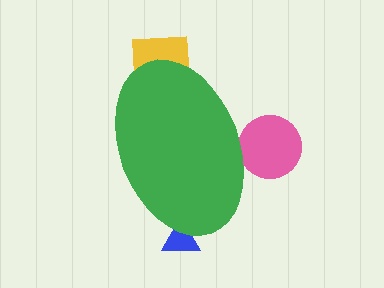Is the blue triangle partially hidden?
Yes, the blue triangle is partially hidden behind the green ellipse.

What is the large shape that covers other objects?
A green ellipse.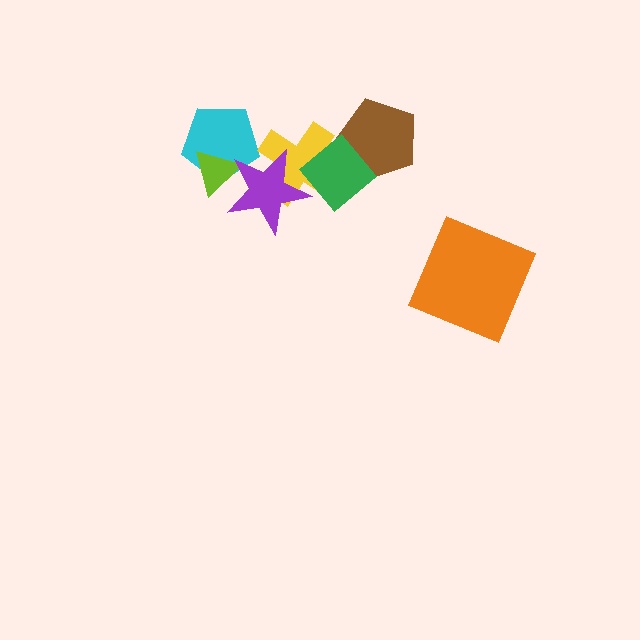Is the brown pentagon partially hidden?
Yes, it is partially covered by another shape.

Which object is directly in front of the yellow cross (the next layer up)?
The purple star is directly in front of the yellow cross.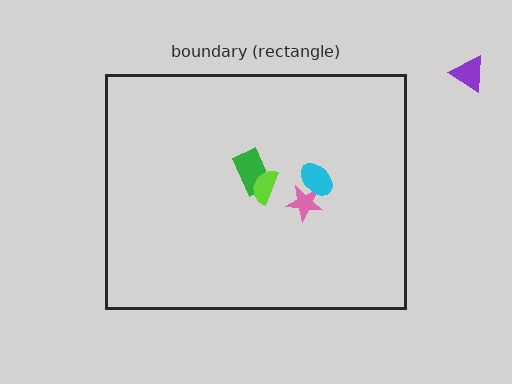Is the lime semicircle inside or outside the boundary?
Inside.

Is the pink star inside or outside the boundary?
Inside.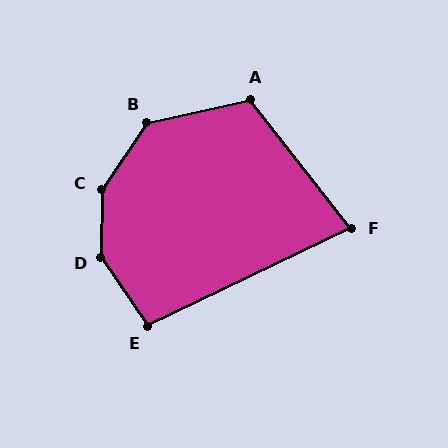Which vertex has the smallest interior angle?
F, at approximately 78 degrees.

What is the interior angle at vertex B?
Approximately 137 degrees (obtuse).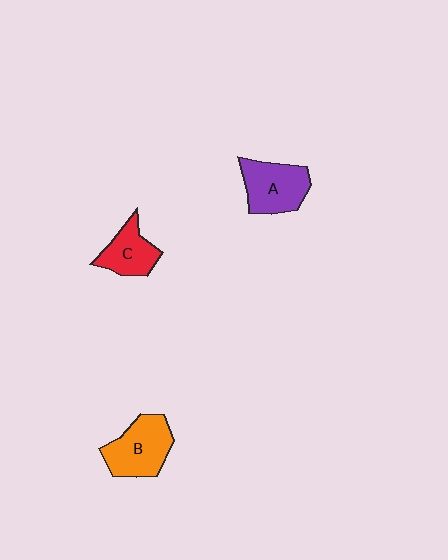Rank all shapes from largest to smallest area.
From largest to smallest: B (orange), A (purple), C (red).